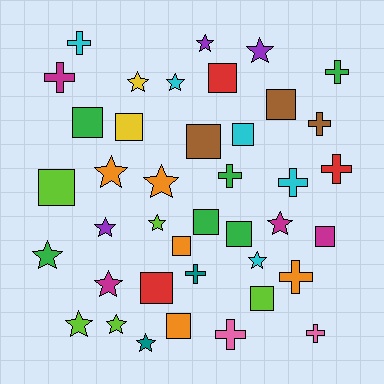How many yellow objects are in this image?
There are 2 yellow objects.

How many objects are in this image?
There are 40 objects.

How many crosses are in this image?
There are 11 crosses.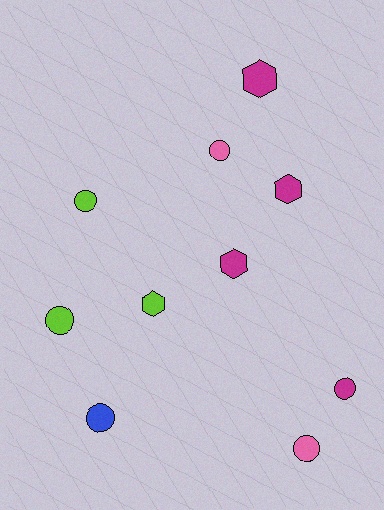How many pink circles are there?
There are 2 pink circles.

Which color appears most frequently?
Magenta, with 4 objects.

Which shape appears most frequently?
Circle, with 6 objects.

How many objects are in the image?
There are 10 objects.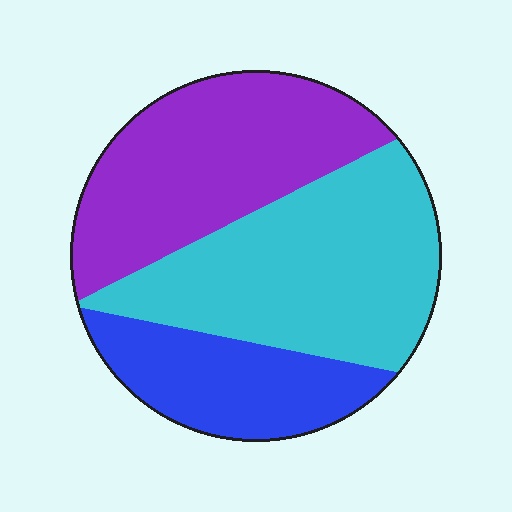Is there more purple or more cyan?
Cyan.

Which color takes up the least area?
Blue, at roughly 20%.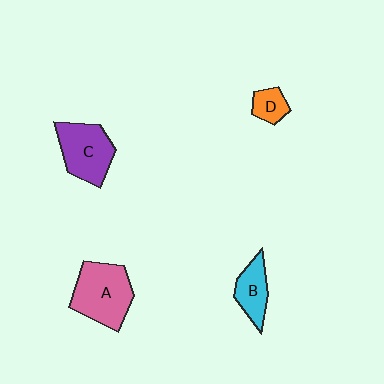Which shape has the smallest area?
Shape D (orange).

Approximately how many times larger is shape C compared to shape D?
Approximately 2.7 times.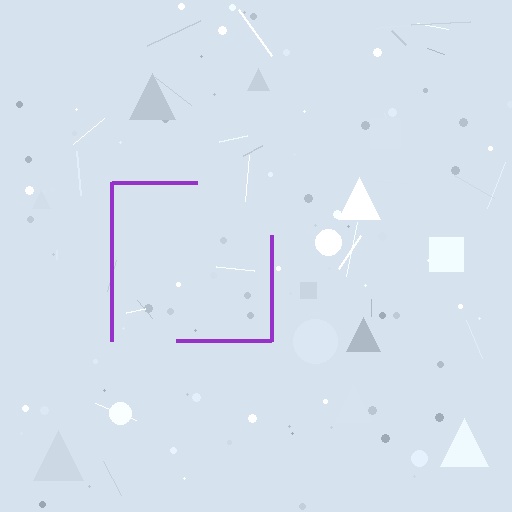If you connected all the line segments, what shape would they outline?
They would outline a square.